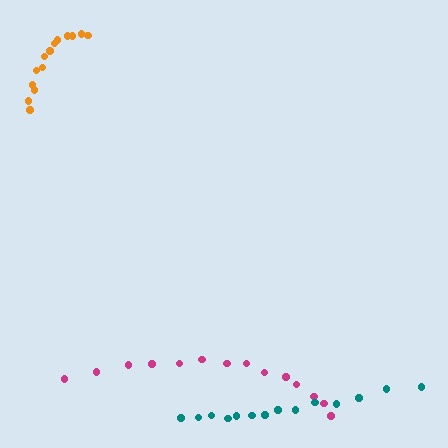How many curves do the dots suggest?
There are 3 distinct paths.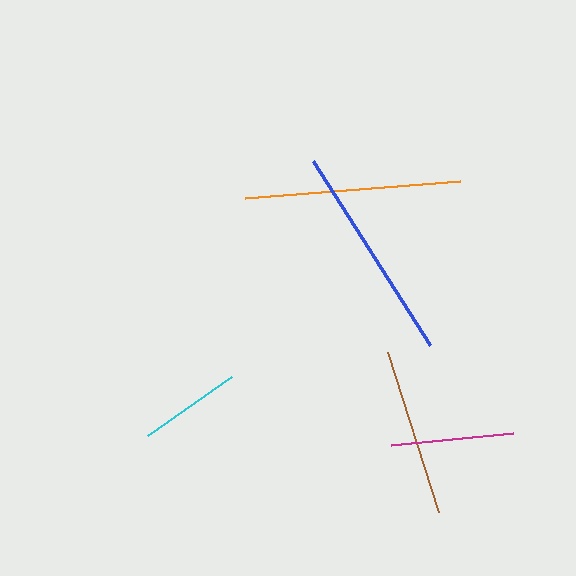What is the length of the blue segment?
The blue segment is approximately 218 pixels long.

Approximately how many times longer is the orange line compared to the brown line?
The orange line is approximately 1.3 times the length of the brown line.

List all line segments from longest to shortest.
From longest to shortest: blue, orange, brown, magenta, cyan.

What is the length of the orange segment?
The orange segment is approximately 215 pixels long.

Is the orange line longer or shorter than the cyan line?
The orange line is longer than the cyan line.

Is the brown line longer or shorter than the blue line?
The blue line is longer than the brown line.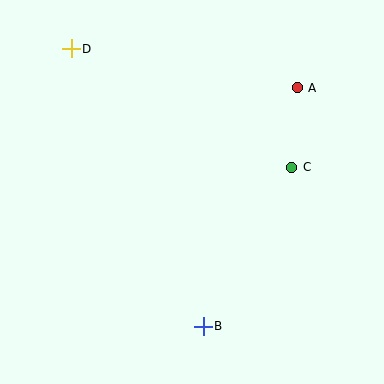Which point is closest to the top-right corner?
Point A is closest to the top-right corner.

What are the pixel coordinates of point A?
Point A is at (297, 88).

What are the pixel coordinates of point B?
Point B is at (203, 326).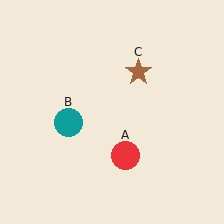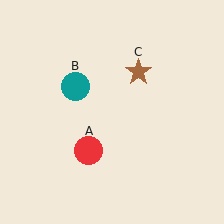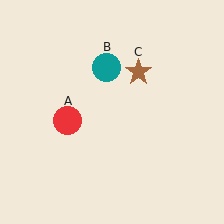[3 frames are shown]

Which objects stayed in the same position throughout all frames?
Brown star (object C) remained stationary.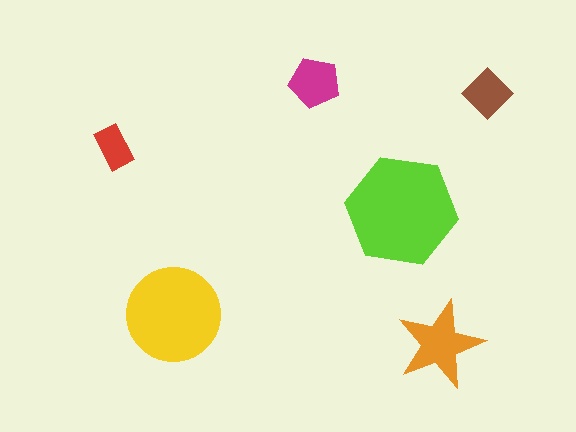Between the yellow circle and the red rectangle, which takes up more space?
The yellow circle.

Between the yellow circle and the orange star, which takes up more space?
The yellow circle.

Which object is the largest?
The lime hexagon.